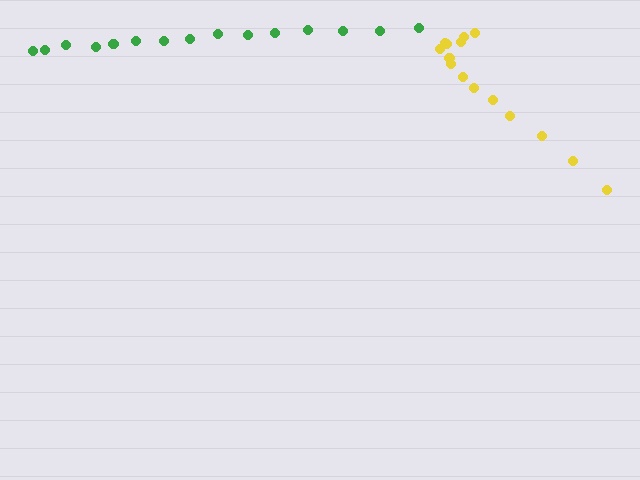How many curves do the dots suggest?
There are 2 distinct paths.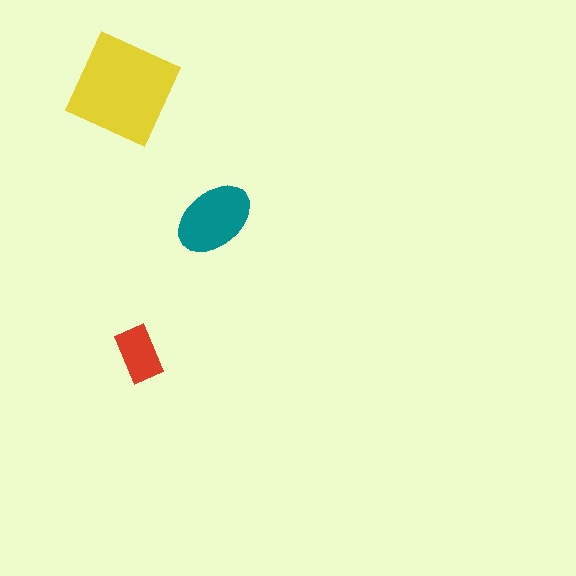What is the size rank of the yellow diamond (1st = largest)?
1st.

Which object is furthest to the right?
The teal ellipse is rightmost.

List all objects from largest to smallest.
The yellow diamond, the teal ellipse, the red rectangle.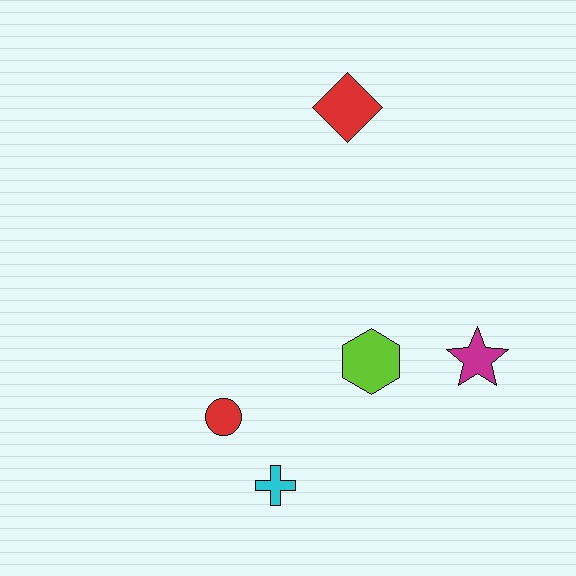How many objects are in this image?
There are 5 objects.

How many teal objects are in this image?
There are no teal objects.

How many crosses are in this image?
There is 1 cross.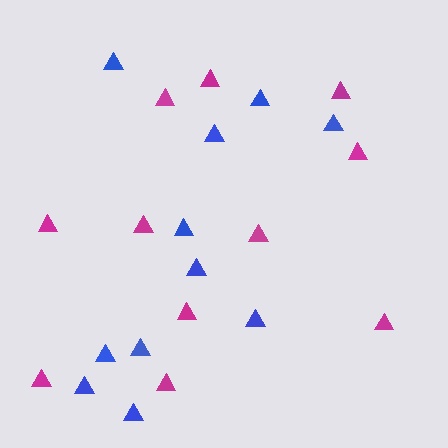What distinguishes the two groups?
There are 2 groups: one group of blue triangles (11) and one group of magenta triangles (11).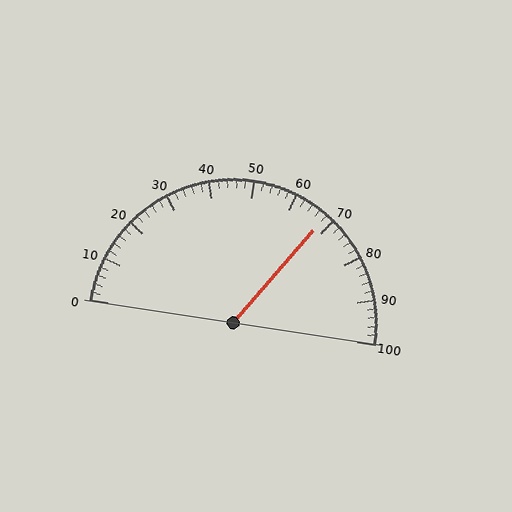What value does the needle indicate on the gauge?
The needle indicates approximately 68.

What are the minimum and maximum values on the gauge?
The gauge ranges from 0 to 100.